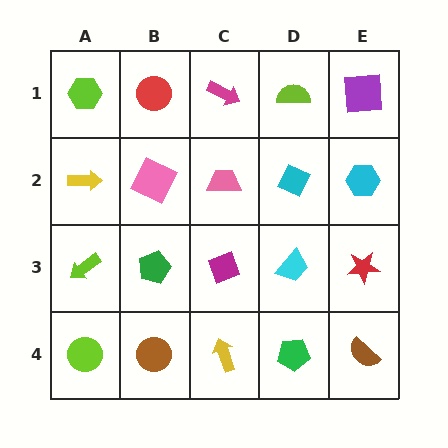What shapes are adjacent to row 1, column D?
A cyan diamond (row 2, column D), a magenta arrow (row 1, column C), a purple square (row 1, column E).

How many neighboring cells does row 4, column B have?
3.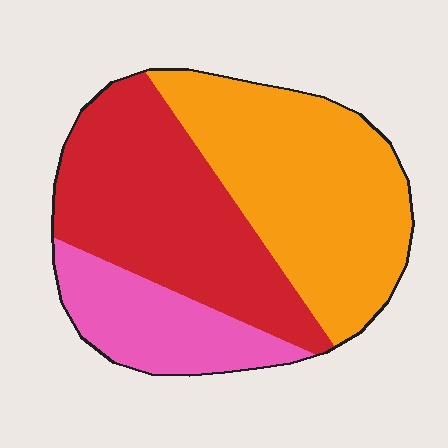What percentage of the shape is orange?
Orange takes up about two fifths (2/5) of the shape.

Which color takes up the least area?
Pink, at roughly 20%.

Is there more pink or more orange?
Orange.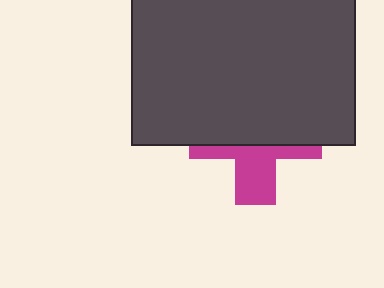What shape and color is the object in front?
The object in front is a dark gray rectangle.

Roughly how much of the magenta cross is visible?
A small part of it is visible (roughly 41%).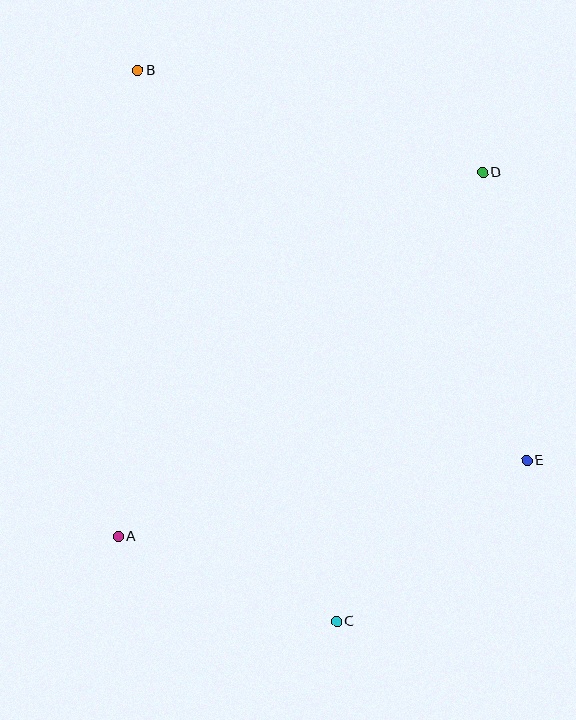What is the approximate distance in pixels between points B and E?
The distance between B and E is approximately 551 pixels.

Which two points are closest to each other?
Points A and C are closest to each other.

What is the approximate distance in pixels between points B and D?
The distance between B and D is approximately 360 pixels.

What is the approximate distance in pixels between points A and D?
The distance between A and D is approximately 515 pixels.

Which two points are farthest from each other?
Points B and C are farthest from each other.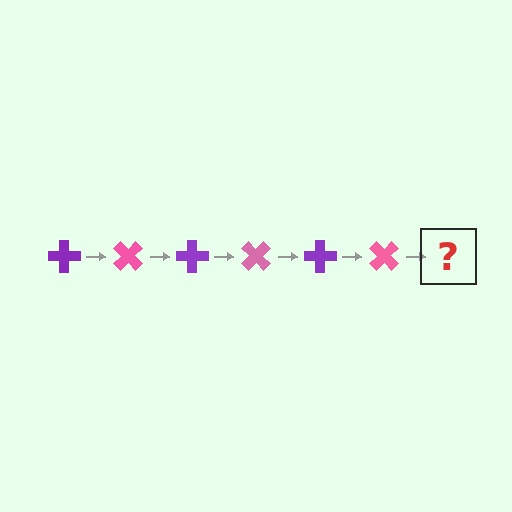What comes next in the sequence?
The next element should be a purple cross, rotated 270 degrees from the start.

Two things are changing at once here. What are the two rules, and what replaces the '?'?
The two rules are that it rotates 45 degrees each step and the color cycles through purple and pink. The '?' should be a purple cross, rotated 270 degrees from the start.